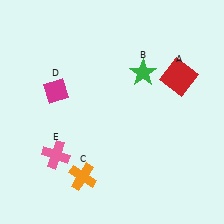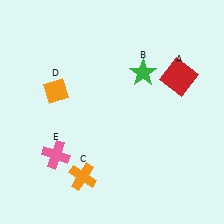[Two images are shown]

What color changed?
The diamond (D) changed from magenta in Image 1 to orange in Image 2.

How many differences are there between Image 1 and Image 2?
There is 1 difference between the two images.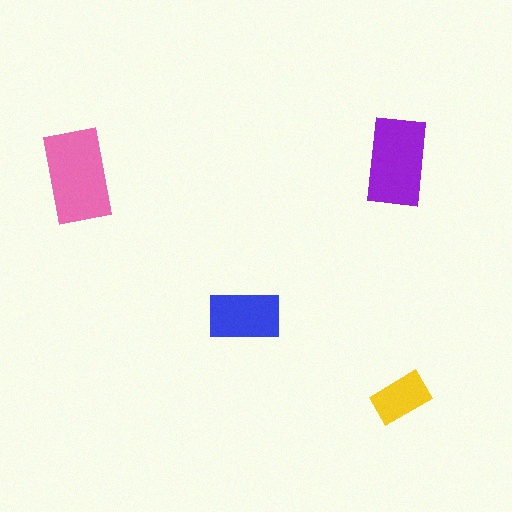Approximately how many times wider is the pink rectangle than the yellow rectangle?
About 1.5 times wider.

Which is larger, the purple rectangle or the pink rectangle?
The pink one.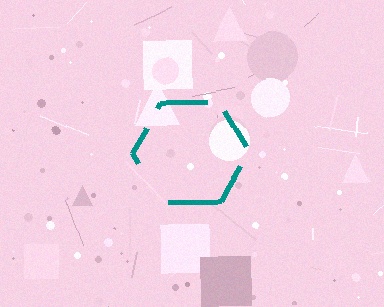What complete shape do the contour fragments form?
The contour fragments form a hexagon.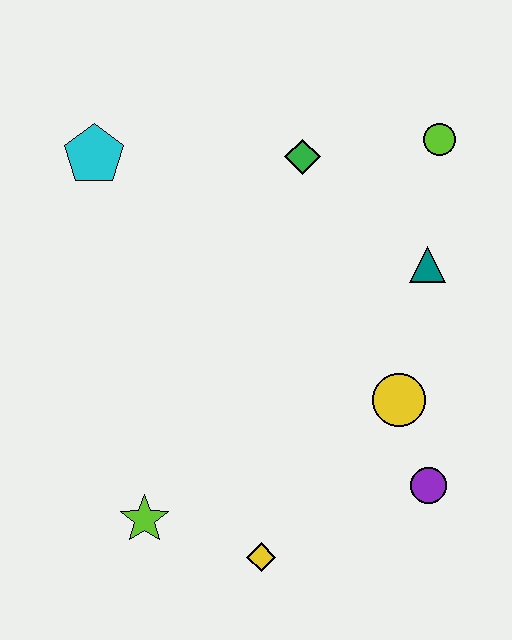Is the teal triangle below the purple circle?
No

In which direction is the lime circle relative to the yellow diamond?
The lime circle is above the yellow diamond.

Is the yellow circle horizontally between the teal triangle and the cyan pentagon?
Yes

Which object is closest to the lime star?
The yellow diamond is closest to the lime star.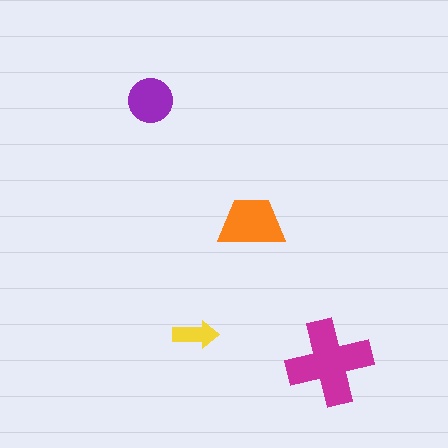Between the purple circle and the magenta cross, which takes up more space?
The magenta cross.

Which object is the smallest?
The yellow arrow.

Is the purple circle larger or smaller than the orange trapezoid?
Smaller.